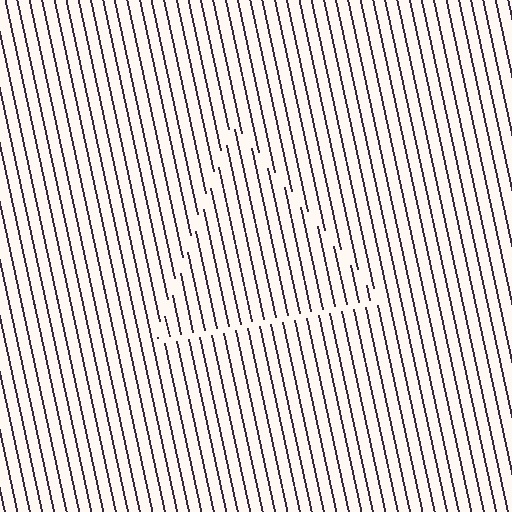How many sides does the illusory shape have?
3 sides — the line-ends trace a triangle.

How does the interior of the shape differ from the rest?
The interior of the shape contains the same grating, shifted by half a period — the contour is defined by the phase discontinuity where line-ends from the inner and outer gratings abut.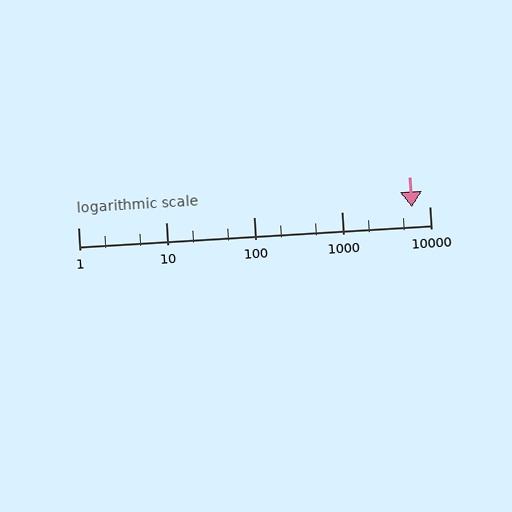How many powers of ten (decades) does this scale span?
The scale spans 4 decades, from 1 to 10000.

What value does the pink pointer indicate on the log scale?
The pointer indicates approximately 6300.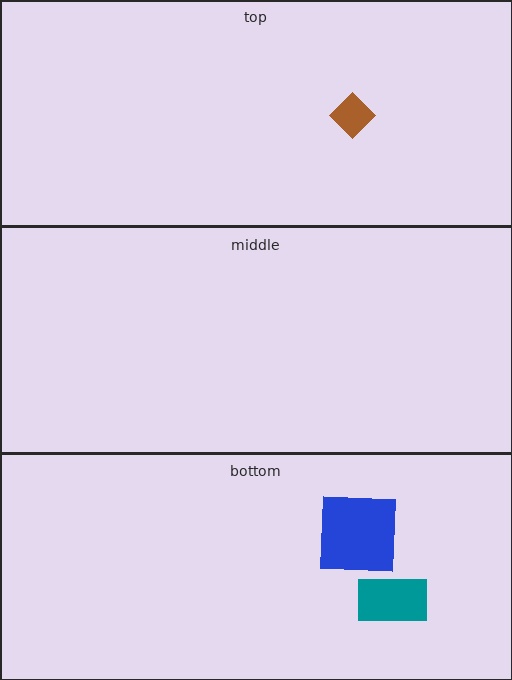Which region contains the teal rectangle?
The bottom region.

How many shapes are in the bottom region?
2.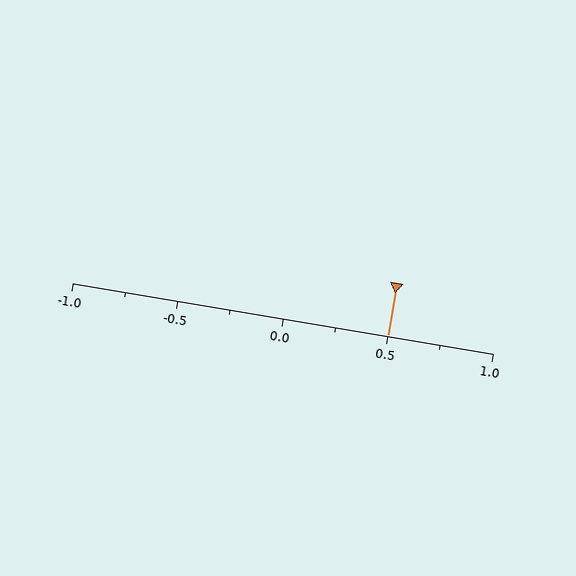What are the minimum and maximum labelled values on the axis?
The axis runs from -1.0 to 1.0.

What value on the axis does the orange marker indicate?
The marker indicates approximately 0.5.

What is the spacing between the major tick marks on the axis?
The major ticks are spaced 0.5 apart.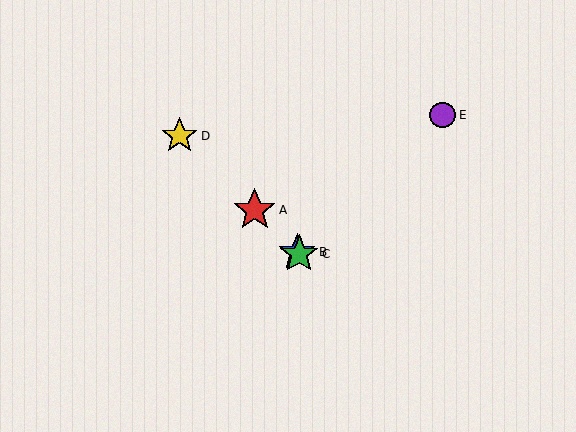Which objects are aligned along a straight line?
Objects A, B, C, D are aligned along a straight line.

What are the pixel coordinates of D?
Object D is at (179, 136).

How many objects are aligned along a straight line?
4 objects (A, B, C, D) are aligned along a straight line.